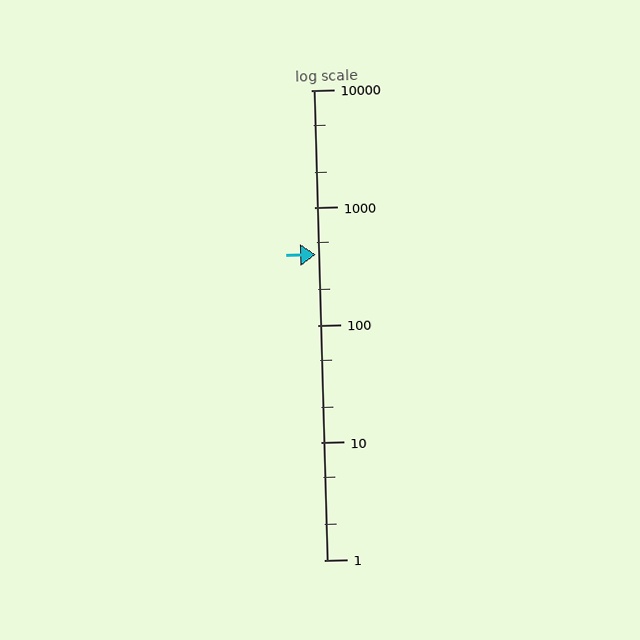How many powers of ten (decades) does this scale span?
The scale spans 4 decades, from 1 to 10000.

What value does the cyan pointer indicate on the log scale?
The pointer indicates approximately 400.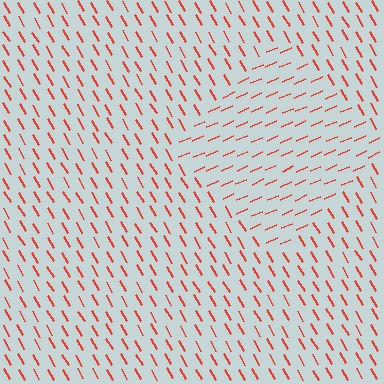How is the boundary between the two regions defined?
The boundary is defined purely by a change in line orientation (approximately 84 degrees difference). All lines are the same color and thickness.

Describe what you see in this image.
The image is filled with small red line segments. A diamond region in the image has lines oriented differently from the surrounding lines, creating a visible texture boundary.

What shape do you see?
I see a diamond.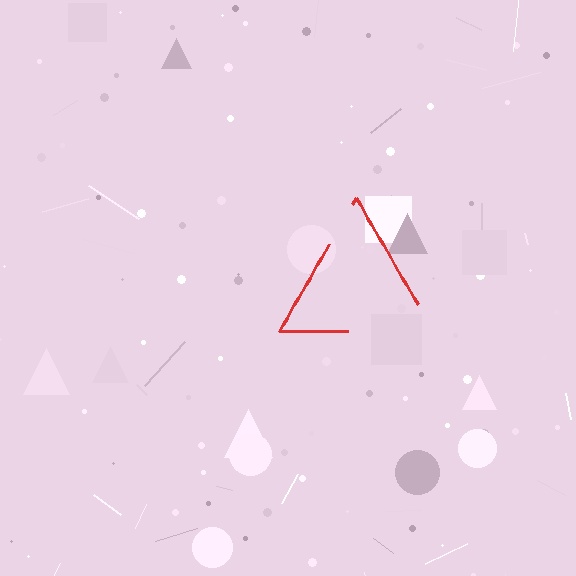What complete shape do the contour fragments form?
The contour fragments form a triangle.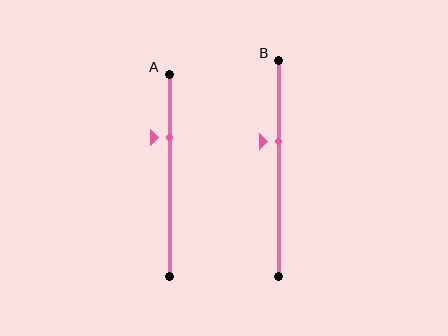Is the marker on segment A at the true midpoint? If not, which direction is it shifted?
No, the marker on segment A is shifted upward by about 19% of the segment length.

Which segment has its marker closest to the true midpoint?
Segment B has its marker closest to the true midpoint.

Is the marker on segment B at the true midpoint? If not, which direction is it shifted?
No, the marker on segment B is shifted upward by about 12% of the segment length.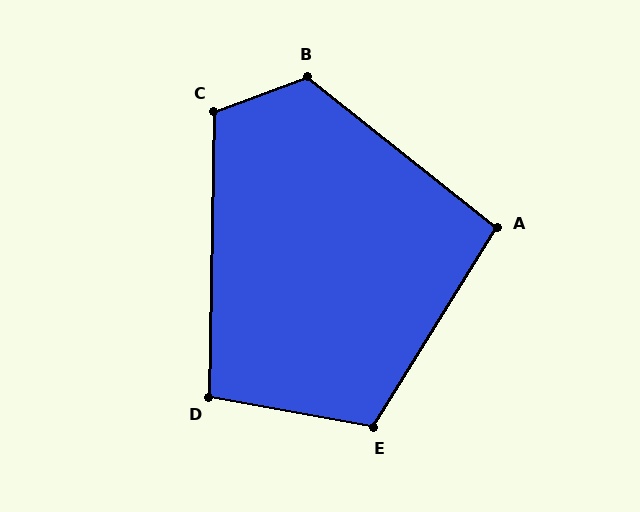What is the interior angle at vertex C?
Approximately 111 degrees (obtuse).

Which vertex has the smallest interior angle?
A, at approximately 97 degrees.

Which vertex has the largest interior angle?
B, at approximately 121 degrees.